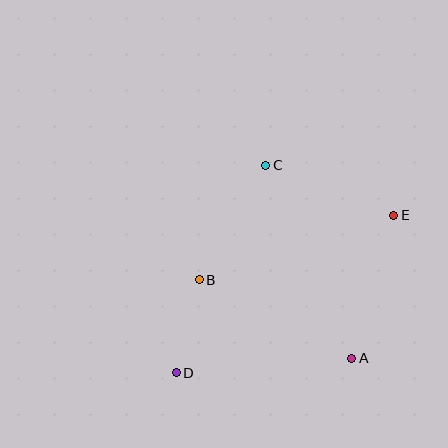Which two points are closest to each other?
Points B and D are closest to each other.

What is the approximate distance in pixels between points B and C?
The distance between B and C is approximately 132 pixels.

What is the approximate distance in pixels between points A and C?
The distance between A and C is approximately 212 pixels.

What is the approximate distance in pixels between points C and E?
The distance between C and E is approximately 137 pixels.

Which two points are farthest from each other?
Points D and E are farthest from each other.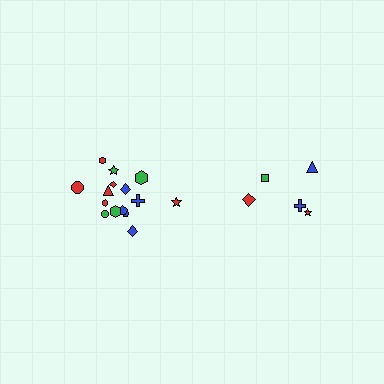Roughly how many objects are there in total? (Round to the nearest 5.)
Roughly 20 objects in total.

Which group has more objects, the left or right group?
The left group.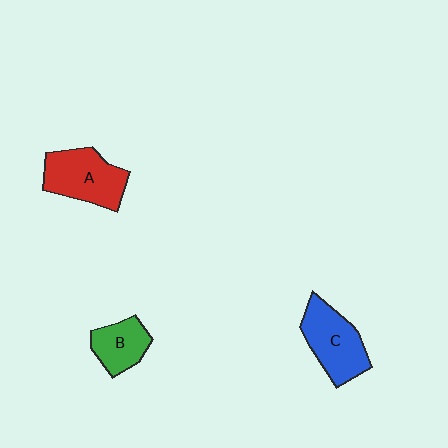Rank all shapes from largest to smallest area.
From largest to smallest: A (red), C (blue), B (green).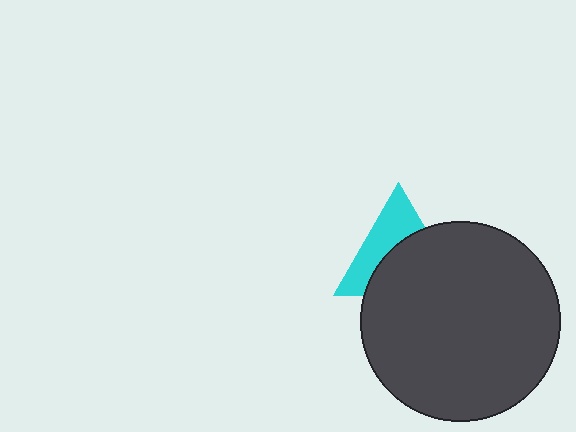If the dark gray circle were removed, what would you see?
You would see the complete cyan triangle.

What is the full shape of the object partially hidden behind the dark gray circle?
The partially hidden object is a cyan triangle.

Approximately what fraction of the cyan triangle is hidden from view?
Roughly 55% of the cyan triangle is hidden behind the dark gray circle.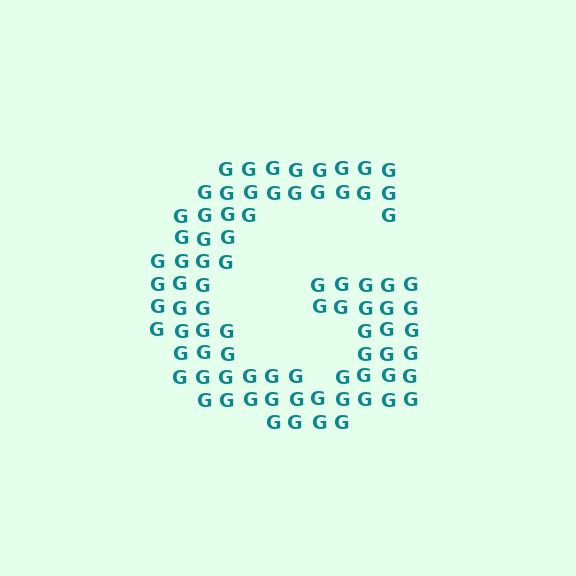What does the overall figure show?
The overall figure shows the letter G.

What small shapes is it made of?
It is made of small letter G's.